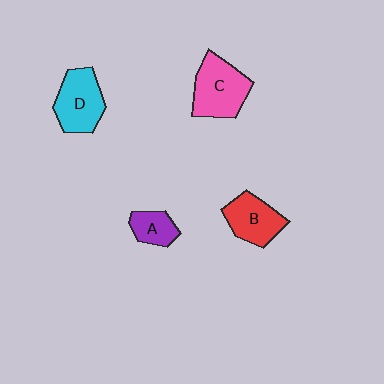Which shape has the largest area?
Shape C (pink).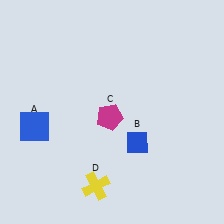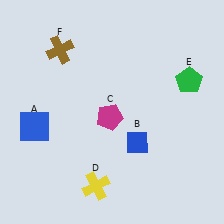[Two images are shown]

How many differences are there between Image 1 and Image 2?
There are 2 differences between the two images.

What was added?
A green pentagon (E), a brown cross (F) were added in Image 2.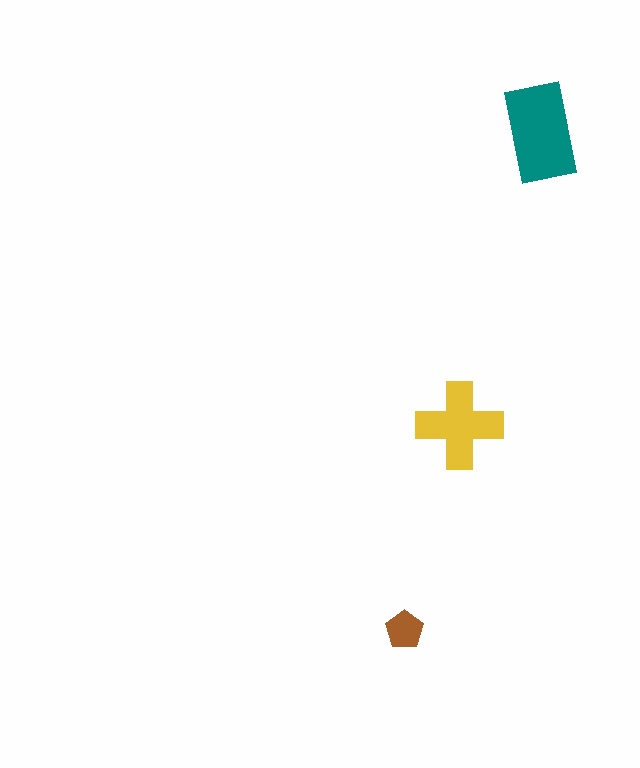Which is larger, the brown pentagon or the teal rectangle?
The teal rectangle.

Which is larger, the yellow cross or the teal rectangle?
The teal rectangle.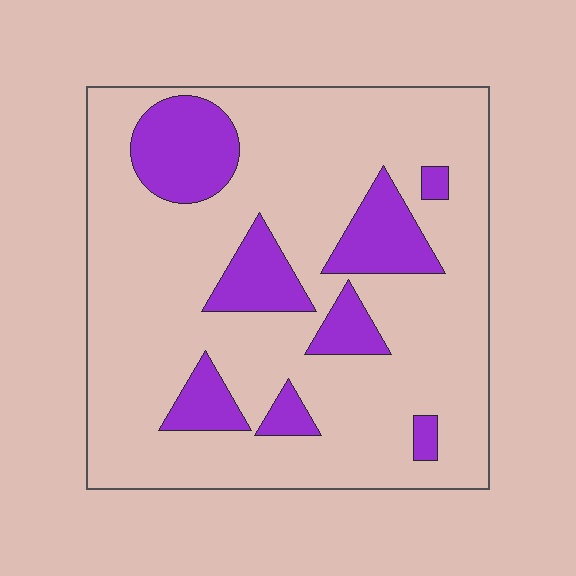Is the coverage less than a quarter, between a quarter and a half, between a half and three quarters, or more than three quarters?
Less than a quarter.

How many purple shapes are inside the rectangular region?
8.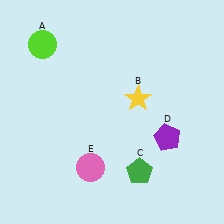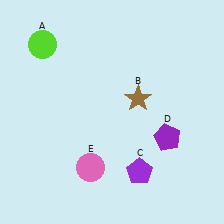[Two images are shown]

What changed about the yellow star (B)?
In Image 1, B is yellow. In Image 2, it changed to brown.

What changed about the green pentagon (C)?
In Image 1, C is green. In Image 2, it changed to purple.